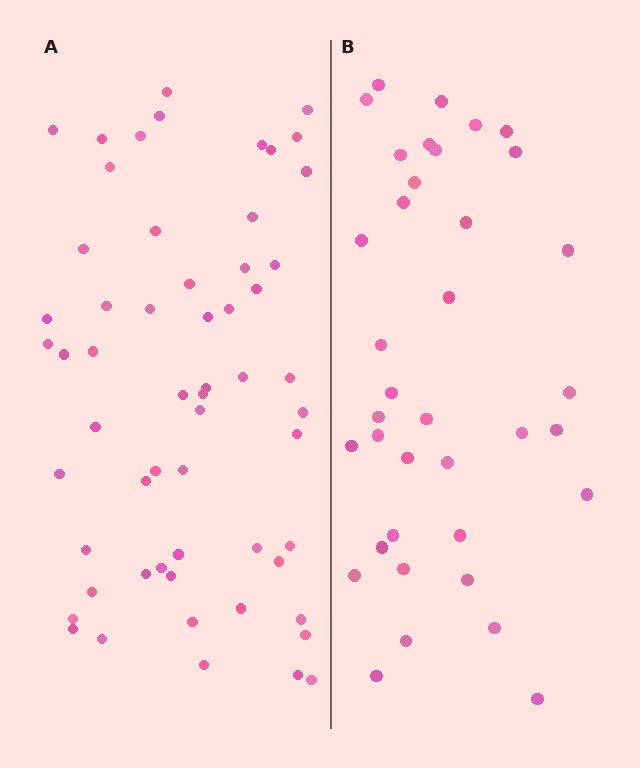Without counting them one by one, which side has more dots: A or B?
Region A (the left region) has more dots.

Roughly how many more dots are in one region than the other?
Region A has approximately 20 more dots than region B.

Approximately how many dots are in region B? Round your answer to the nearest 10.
About 40 dots. (The exact count is 37, which rounds to 40.)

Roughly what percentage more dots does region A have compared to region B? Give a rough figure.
About 55% more.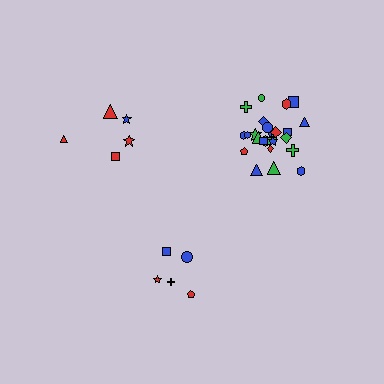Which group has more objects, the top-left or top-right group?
The top-right group.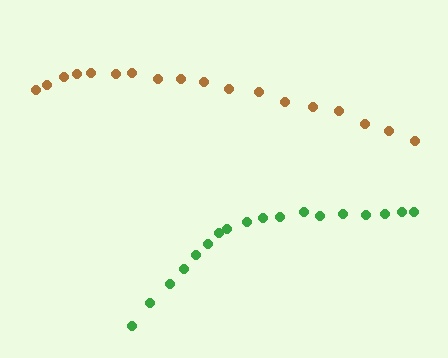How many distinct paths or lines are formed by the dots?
There are 2 distinct paths.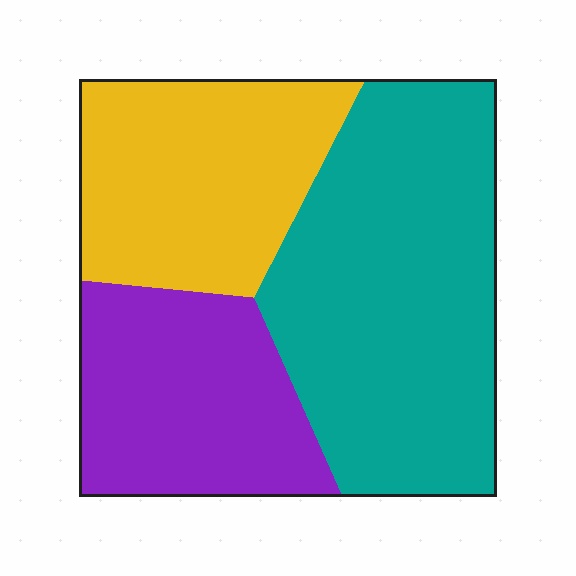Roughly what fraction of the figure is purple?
Purple covers 26% of the figure.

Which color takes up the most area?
Teal, at roughly 45%.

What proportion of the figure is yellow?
Yellow covers roughly 30% of the figure.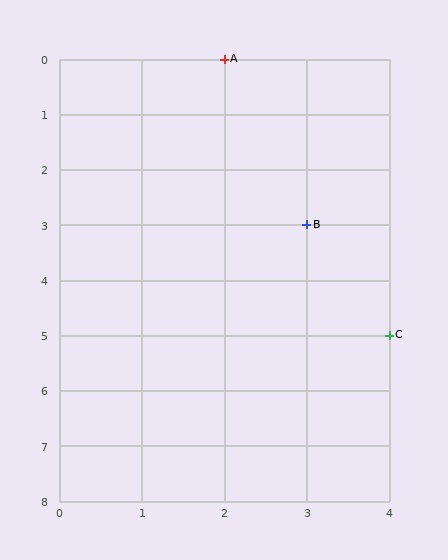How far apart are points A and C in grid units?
Points A and C are 2 columns and 5 rows apart (about 5.4 grid units diagonally).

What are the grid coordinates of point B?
Point B is at grid coordinates (3, 3).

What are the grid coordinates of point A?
Point A is at grid coordinates (2, 0).